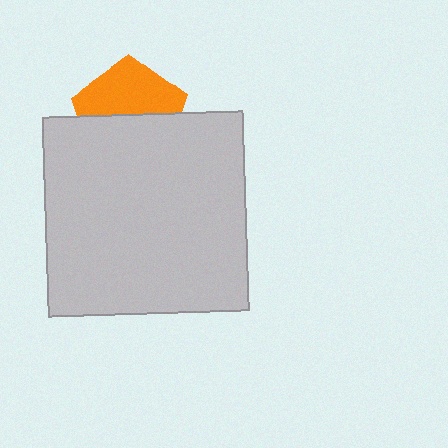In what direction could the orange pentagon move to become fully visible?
The orange pentagon could move up. That would shift it out from behind the light gray square entirely.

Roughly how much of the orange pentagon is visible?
About half of it is visible (roughly 50%).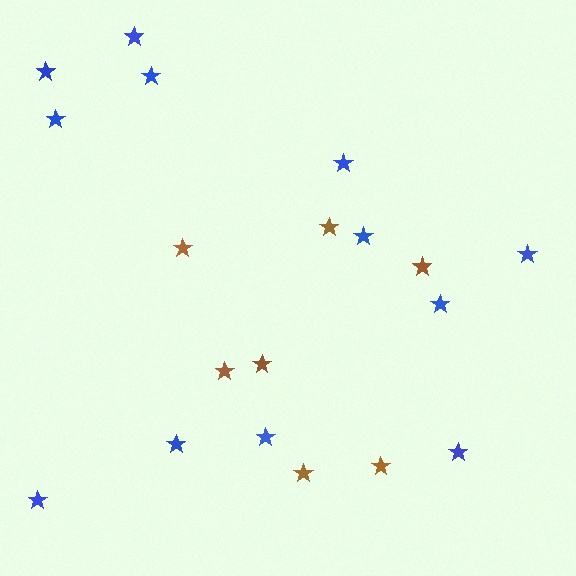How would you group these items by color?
There are 2 groups: one group of blue stars (12) and one group of brown stars (7).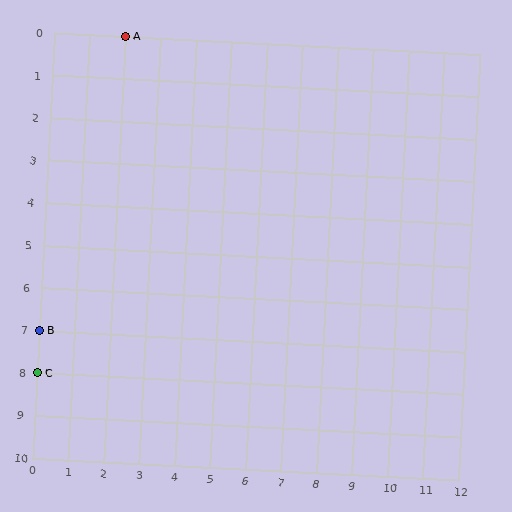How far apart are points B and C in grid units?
Points B and C are 1 row apart.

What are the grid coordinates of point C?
Point C is at grid coordinates (0, 8).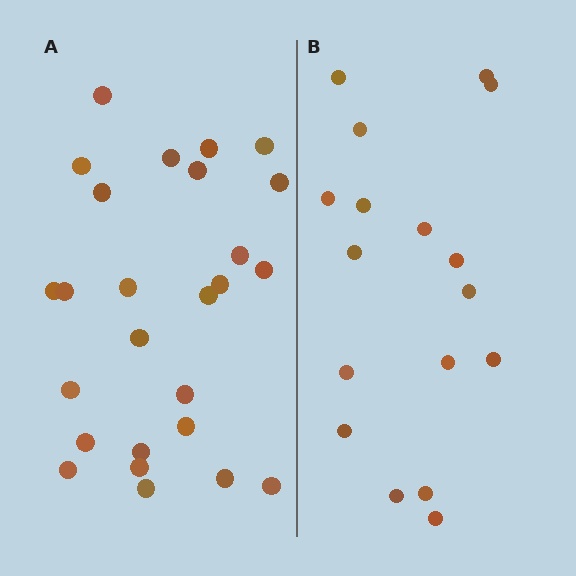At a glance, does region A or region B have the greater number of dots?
Region A (the left region) has more dots.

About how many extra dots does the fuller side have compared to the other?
Region A has roughly 8 or so more dots than region B.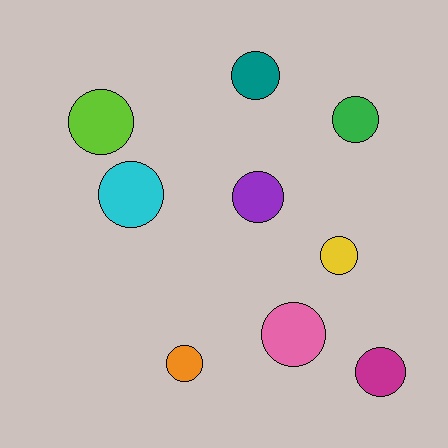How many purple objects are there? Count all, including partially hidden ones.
There is 1 purple object.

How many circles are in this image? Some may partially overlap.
There are 9 circles.